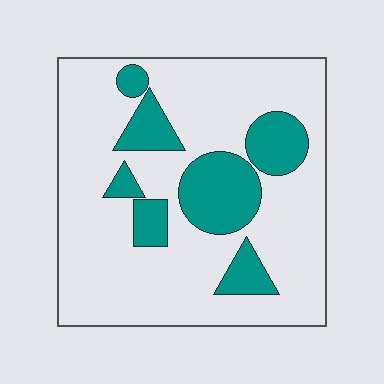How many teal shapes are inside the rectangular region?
7.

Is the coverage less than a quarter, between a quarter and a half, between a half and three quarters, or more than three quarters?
Less than a quarter.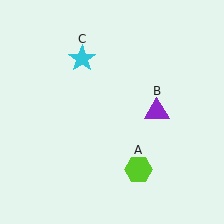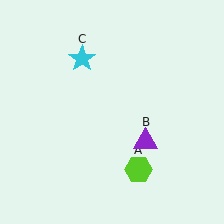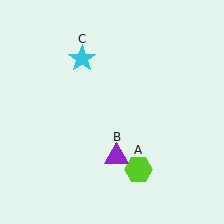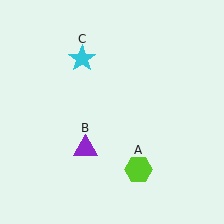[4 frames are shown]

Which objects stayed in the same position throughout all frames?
Lime hexagon (object A) and cyan star (object C) remained stationary.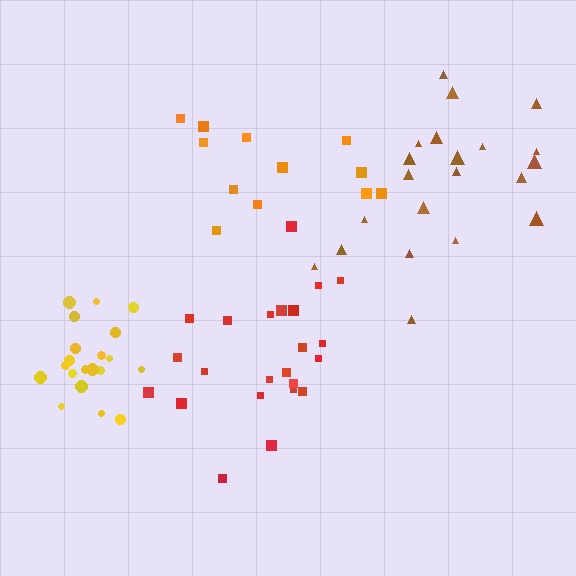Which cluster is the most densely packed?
Yellow.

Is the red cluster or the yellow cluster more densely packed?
Yellow.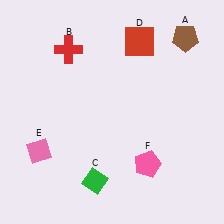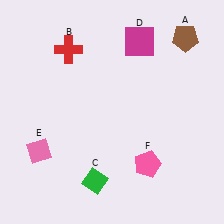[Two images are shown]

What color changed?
The square (D) changed from red in Image 1 to magenta in Image 2.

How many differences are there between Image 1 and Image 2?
There is 1 difference between the two images.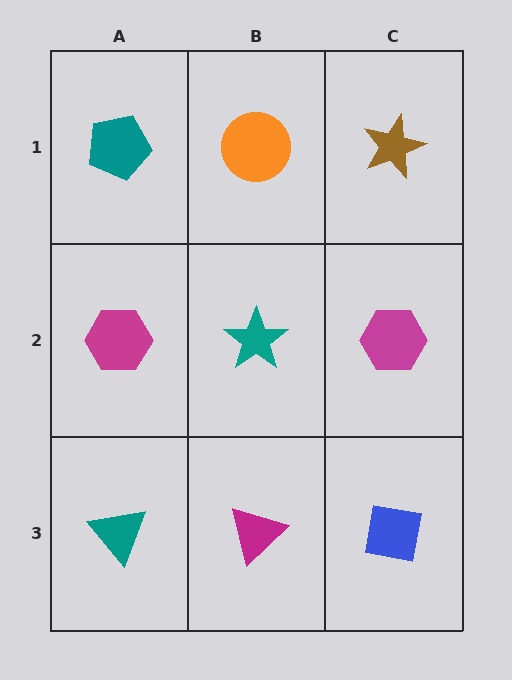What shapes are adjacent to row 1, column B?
A teal star (row 2, column B), a teal pentagon (row 1, column A), a brown star (row 1, column C).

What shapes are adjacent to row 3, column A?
A magenta hexagon (row 2, column A), a magenta triangle (row 3, column B).